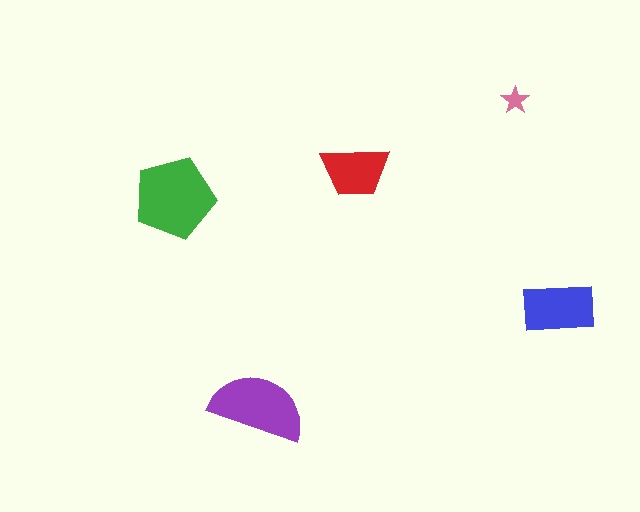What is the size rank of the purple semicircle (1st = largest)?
2nd.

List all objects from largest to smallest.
The green pentagon, the purple semicircle, the blue rectangle, the red trapezoid, the pink star.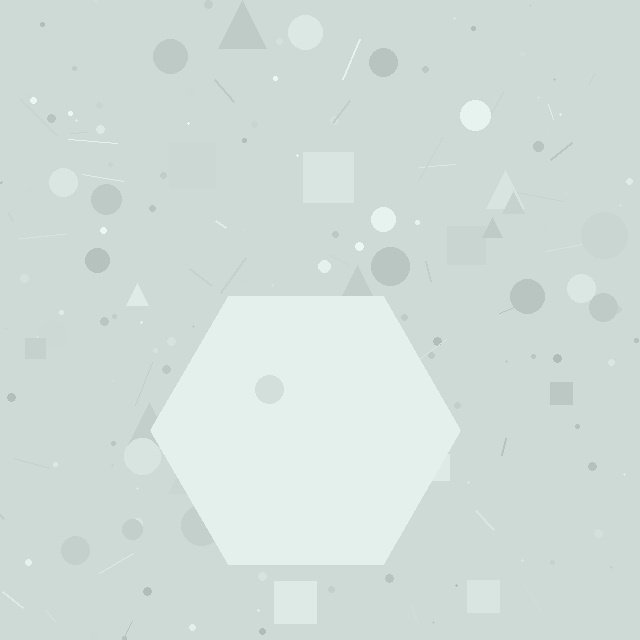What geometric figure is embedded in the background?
A hexagon is embedded in the background.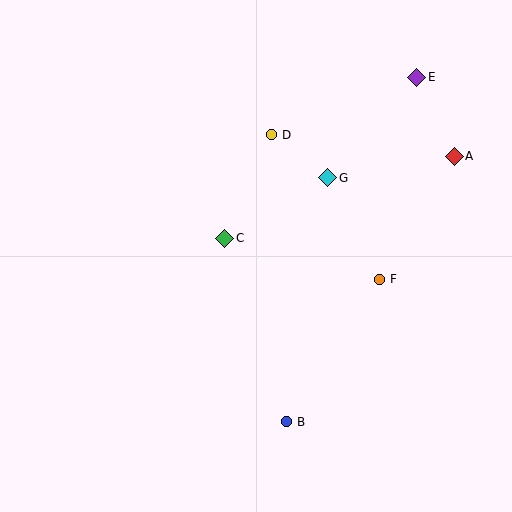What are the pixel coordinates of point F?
Point F is at (379, 279).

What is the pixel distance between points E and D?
The distance between E and D is 157 pixels.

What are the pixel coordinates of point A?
Point A is at (454, 156).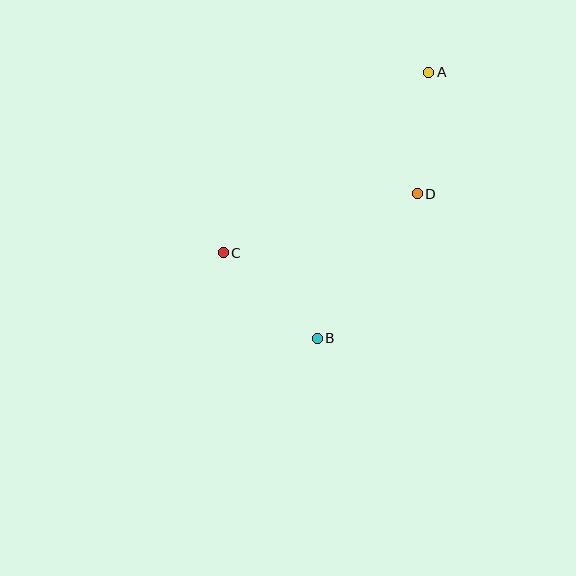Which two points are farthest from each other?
Points A and B are farthest from each other.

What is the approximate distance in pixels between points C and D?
The distance between C and D is approximately 203 pixels.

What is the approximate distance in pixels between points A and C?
The distance between A and C is approximately 274 pixels.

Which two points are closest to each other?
Points A and D are closest to each other.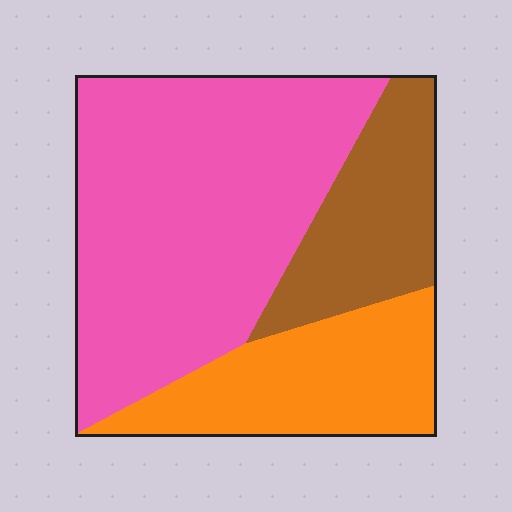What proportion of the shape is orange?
Orange takes up about one quarter (1/4) of the shape.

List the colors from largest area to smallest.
From largest to smallest: pink, orange, brown.